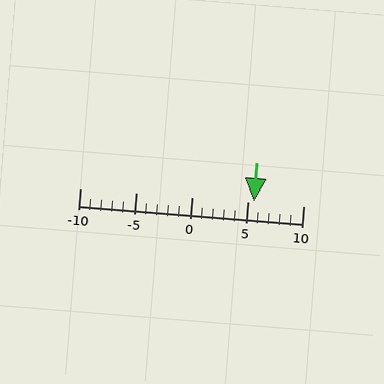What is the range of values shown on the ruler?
The ruler shows values from -10 to 10.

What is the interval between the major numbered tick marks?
The major tick marks are spaced 5 units apart.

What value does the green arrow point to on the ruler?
The green arrow points to approximately 6.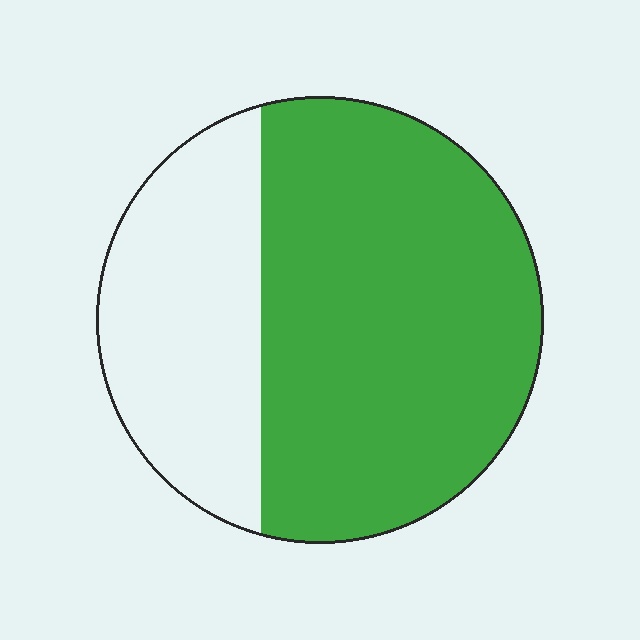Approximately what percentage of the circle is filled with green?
Approximately 65%.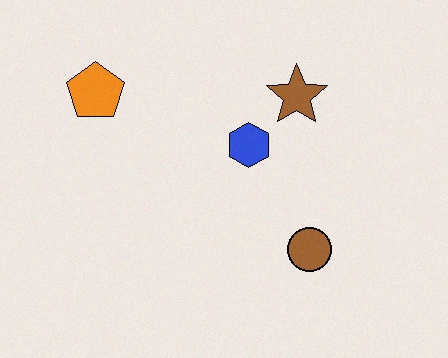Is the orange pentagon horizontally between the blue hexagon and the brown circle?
No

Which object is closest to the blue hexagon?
The brown star is closest to the blue hexagon.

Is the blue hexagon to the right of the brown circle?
No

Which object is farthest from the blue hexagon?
The orange pentagon is farthest from the blue hexagon.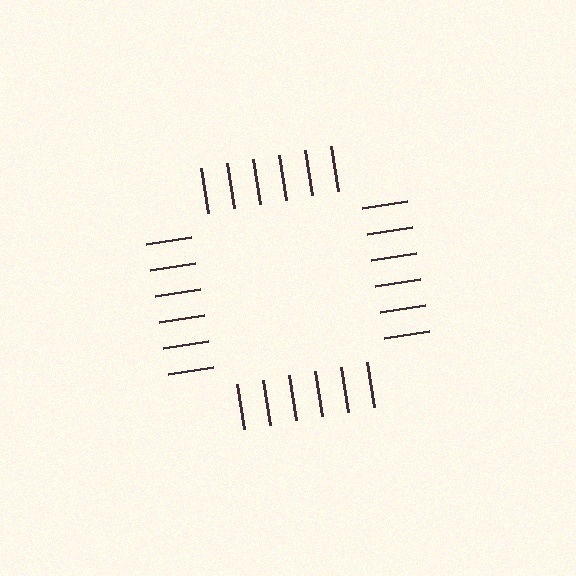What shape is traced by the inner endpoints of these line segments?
An illusory square — the line segments terminate on its edges but no continuous stroke is drawn.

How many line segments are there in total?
24 — 6 along each of the 4 edges.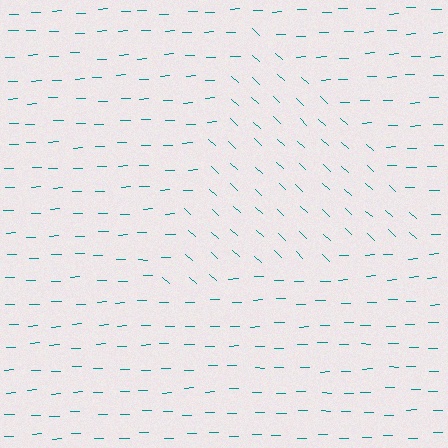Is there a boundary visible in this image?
Yes, there is a texture boundary formed by a change in line orientation.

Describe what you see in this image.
The image is filled with small teal line segments. A triangle region in the image has lines oriented differently from the surrounding lines, creating a visible texture boundary.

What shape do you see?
I see a triangle.